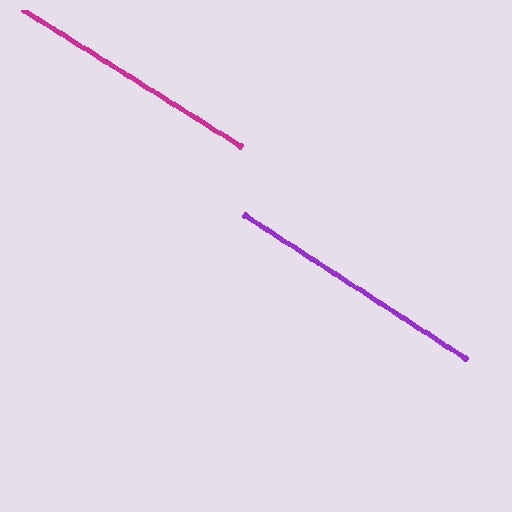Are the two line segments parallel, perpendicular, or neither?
Parallel — their directions differ by only 0.9°.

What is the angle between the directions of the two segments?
Approximately 1 degree.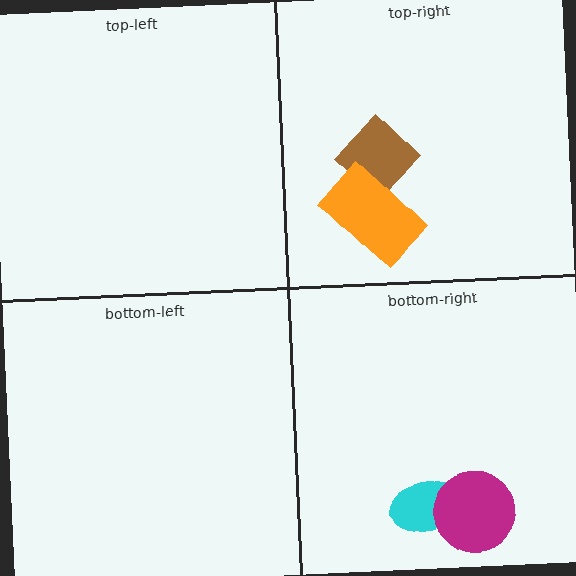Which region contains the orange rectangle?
The top-right region.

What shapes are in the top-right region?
The brown diamond, the orange rectangle.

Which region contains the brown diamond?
The top-right region.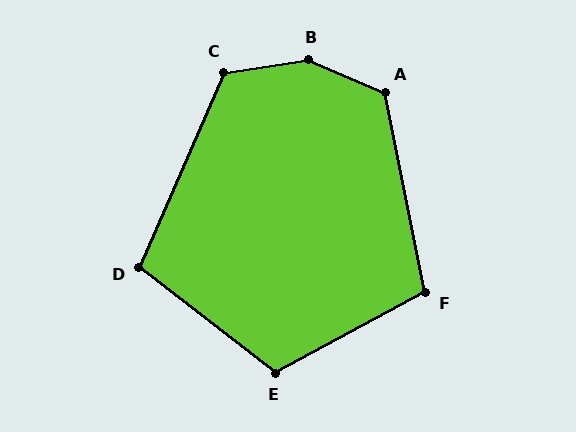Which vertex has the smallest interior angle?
D, at approximately 104 degrees.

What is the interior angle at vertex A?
Approximately 124 degrees (obtuse).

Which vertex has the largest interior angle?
B, at approximately 149 degrees.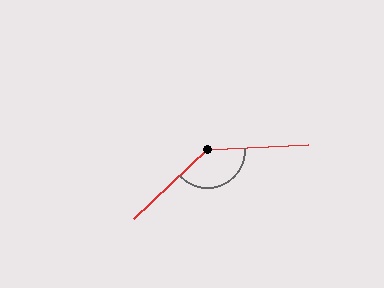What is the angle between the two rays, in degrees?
Approximately 140 degrees.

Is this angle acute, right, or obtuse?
It is obtuse.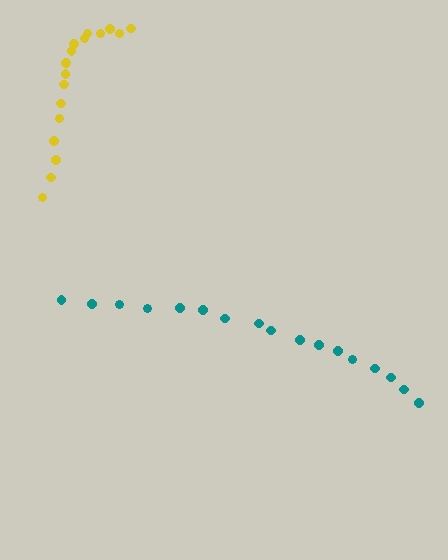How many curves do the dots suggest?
There are 2 distinct paths.